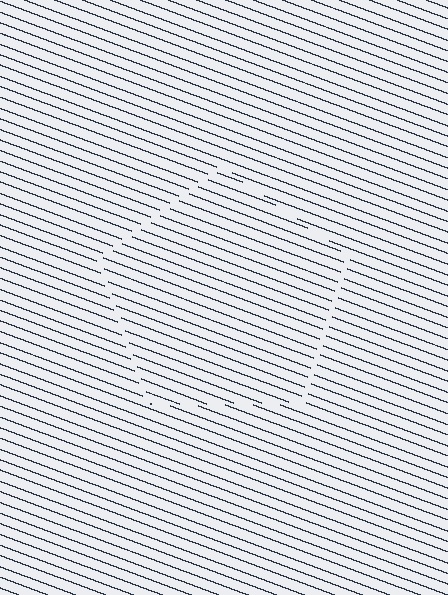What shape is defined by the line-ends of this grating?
An illusory pentagon. The interior of the shape contains the same grating, shifted by half a period — the contour is defined by the phase discontinuity where line-ends from the inner and outer gratings abut.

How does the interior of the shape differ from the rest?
The interior of the shape contains the same grating, shifted by half a period — the contour is defined by the phase discontinuity where line-ends from the inner and outer gratings abut.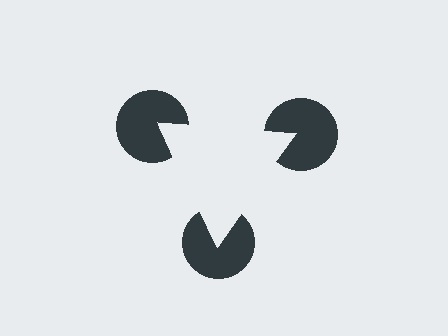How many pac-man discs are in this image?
There are 3 — one at each vertex of the illusory triangle.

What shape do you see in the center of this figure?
An illusory triangle — its edges are inferred from the aligned wedge cuts in the pac-man discs, not physically drawn.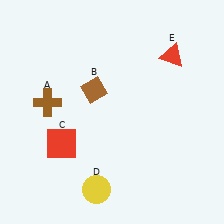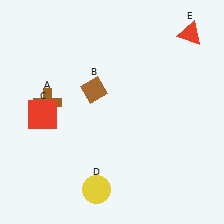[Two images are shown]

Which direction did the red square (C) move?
The red square (C) moved up.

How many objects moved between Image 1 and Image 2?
2 objects moved between the two images.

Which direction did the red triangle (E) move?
The red triangle (E) moved up.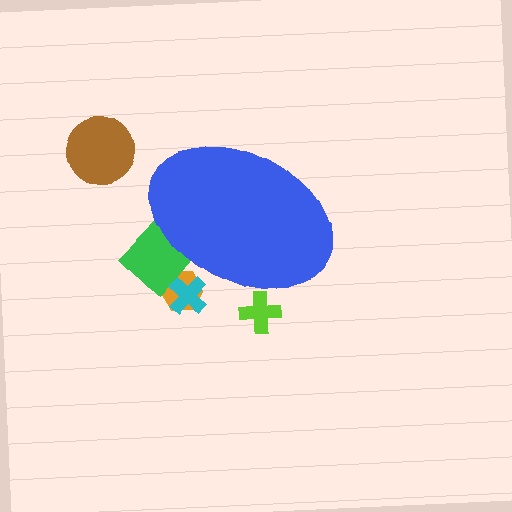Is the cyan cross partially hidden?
Yes, the cyan cross is partially hidden behind the blue ellipse.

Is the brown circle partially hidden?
No, the brown circle is fully visible.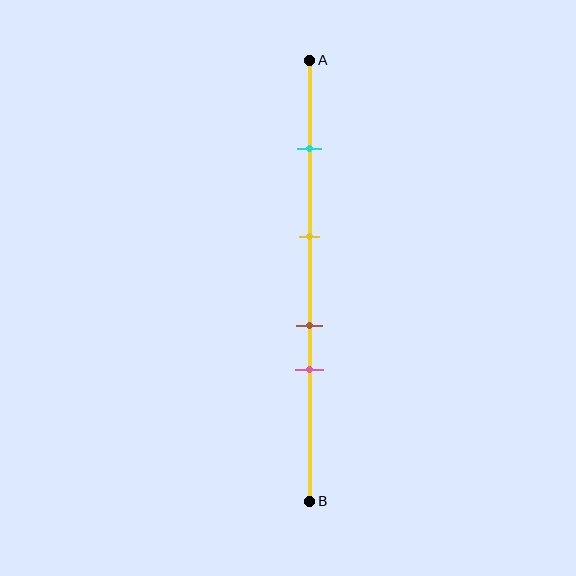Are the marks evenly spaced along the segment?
No, the marks are not evenly spaced.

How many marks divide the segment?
There are 4 marks dividing the segment.